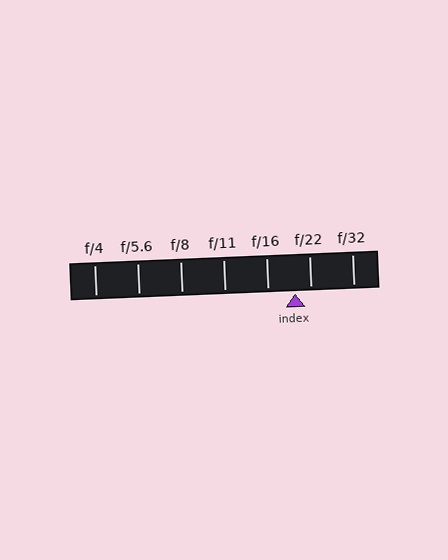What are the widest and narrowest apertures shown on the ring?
The widest aperture shown is f/4 and the narrowest is f/32.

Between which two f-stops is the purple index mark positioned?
The index mark is between f/16 and f/22.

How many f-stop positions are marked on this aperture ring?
There are 7 f-stop positions marked.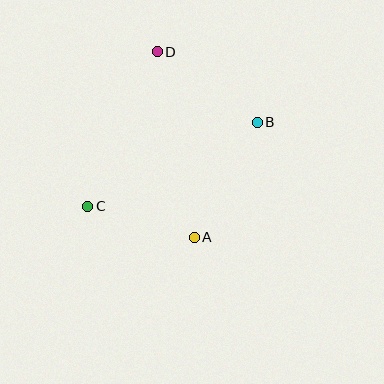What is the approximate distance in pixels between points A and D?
The distance between A and D is approximately 189 pixels.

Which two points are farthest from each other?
Points B and C are farthest from each other.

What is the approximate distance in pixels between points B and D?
The distance between B and D is approximately 122 pixels.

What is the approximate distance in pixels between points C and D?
The distance between C and D is approximately 170 pixels.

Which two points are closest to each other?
Points A and C are closest to each other.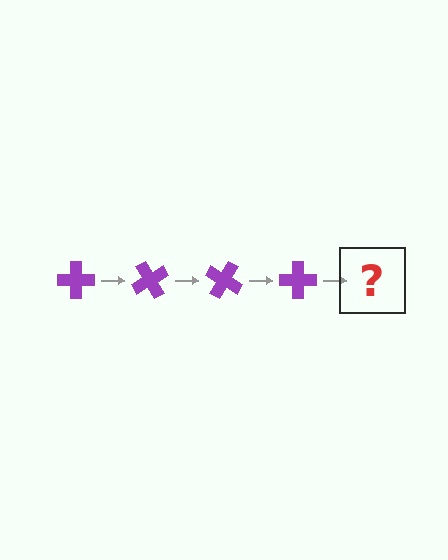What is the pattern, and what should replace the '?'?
The pattern is that the cross rotates 60 degrees each step. The '?' should be a purple cross rotated 240 degrees.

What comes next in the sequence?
The next element should be a purple cross rotated 240 degrees.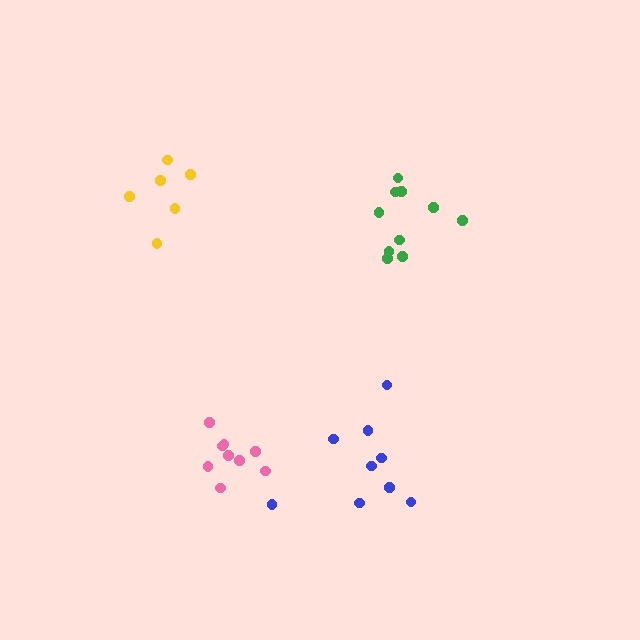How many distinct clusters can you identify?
There are 4 distinct clusters.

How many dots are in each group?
Group 1: 6 dots, Group 2: 10 dots, Group 3: 9 dots, Group 4: 9 dots (34 total).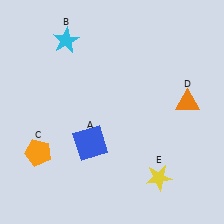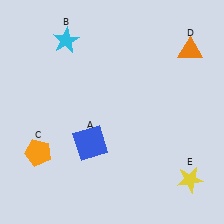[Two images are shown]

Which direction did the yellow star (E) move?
The yellow star (E) moved right.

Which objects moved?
The objects that moved are: the orange triangle (D), the yellow star (E).